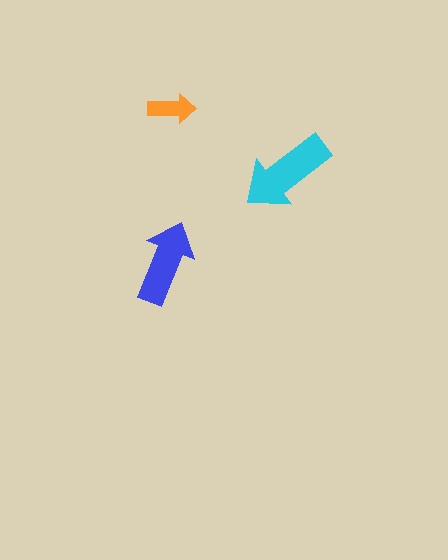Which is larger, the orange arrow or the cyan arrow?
The cyan one.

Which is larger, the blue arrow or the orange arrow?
The blue one.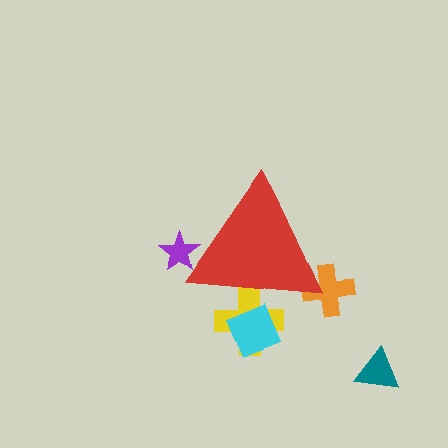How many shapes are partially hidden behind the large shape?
4 shapes are partially hidden.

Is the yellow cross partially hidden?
Yes, the yellow cross is partially hidden behind the red triangle.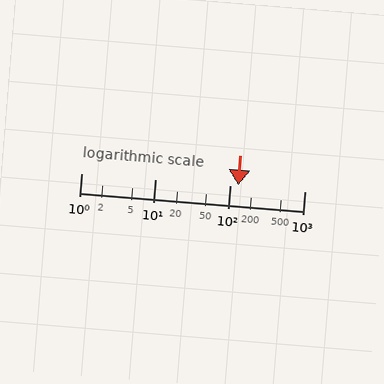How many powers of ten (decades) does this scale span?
The scale spans 3 decades, from 1 to 1000.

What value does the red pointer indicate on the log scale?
The pointer indicates approximately 130.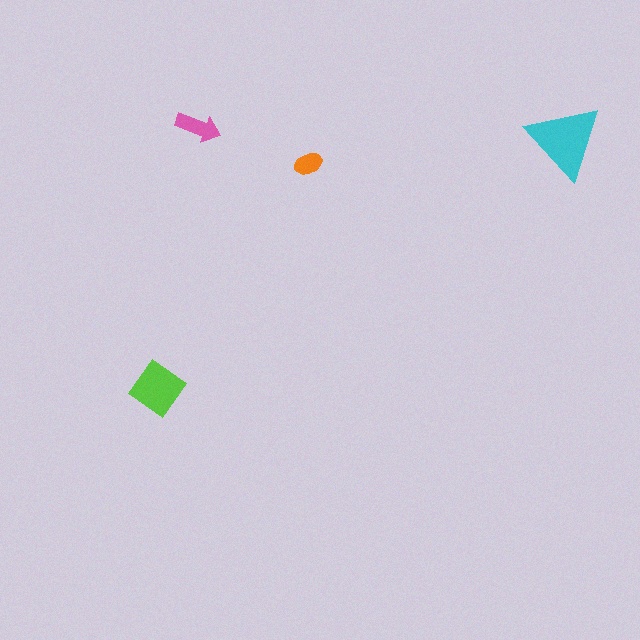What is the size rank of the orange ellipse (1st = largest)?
4th.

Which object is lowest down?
The lime diamond is bottommost.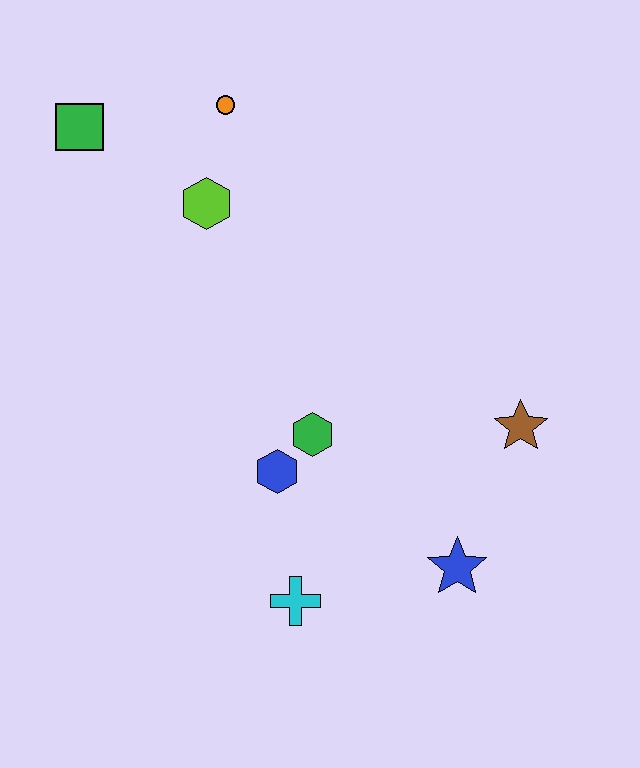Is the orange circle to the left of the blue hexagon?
Yes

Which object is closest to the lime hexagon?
The orange circle is closest to the lime hexagon.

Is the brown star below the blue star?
No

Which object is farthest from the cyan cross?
The green square is farthest from the cyan cross.